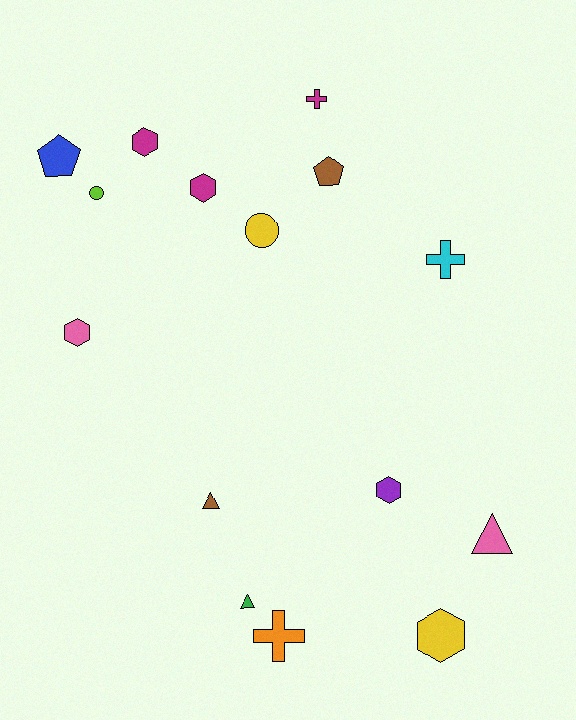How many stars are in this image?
There are no stars.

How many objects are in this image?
There are 15 objects.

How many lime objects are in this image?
There is 1 lime object.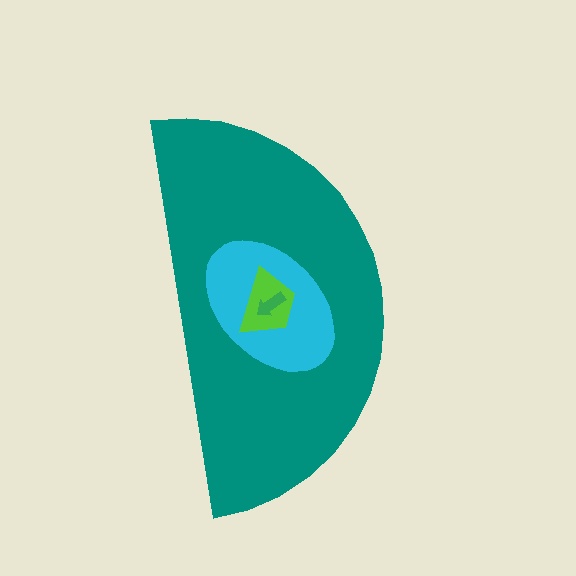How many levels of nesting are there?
4.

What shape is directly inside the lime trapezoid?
The green arrow.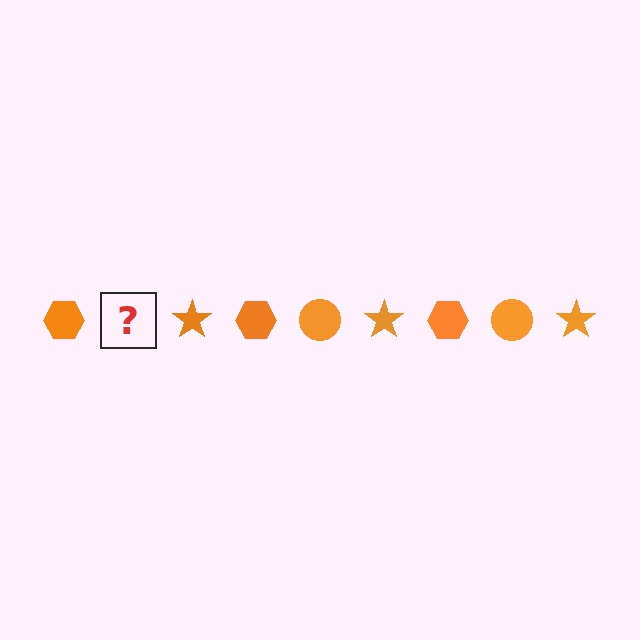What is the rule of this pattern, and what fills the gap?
The rule is that the pattern cycles through hexagon, circle, star shapes in orange. The gap should be filled with an orange circle.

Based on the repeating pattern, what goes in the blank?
The blank should be an orange circle.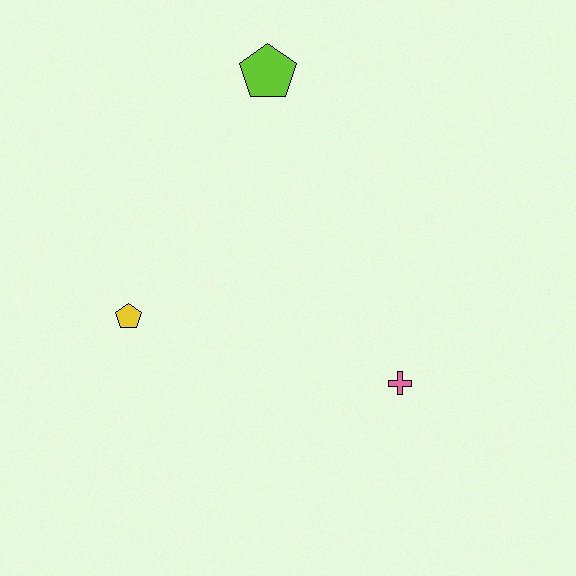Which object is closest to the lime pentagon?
The yellow pentagon is closest to the lime pentagon.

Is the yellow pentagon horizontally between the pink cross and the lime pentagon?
No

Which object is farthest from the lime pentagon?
The pink cross is farthest from the lime pentagon.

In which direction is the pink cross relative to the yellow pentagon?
The pink cross is to the right of the yellow pentagon.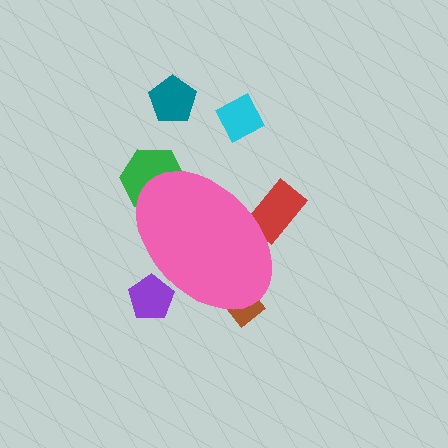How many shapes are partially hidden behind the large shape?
4 shapes are partially hidden.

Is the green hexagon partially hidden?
Yes, the green hexagon is partially hidden behind the pink ellipse.